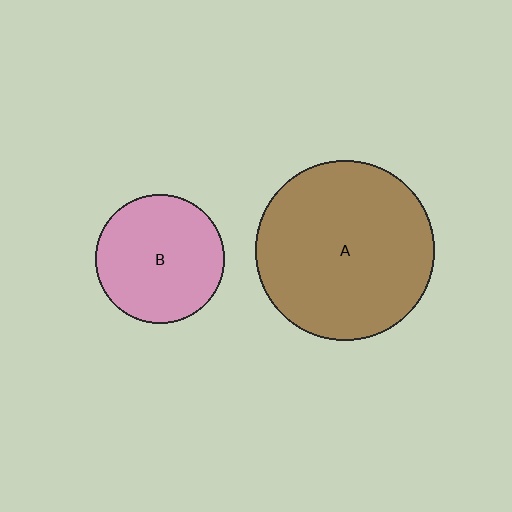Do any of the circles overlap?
No, none of the circles overlap.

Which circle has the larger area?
Circle A (brown).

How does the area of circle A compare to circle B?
Approximately 1.9 times.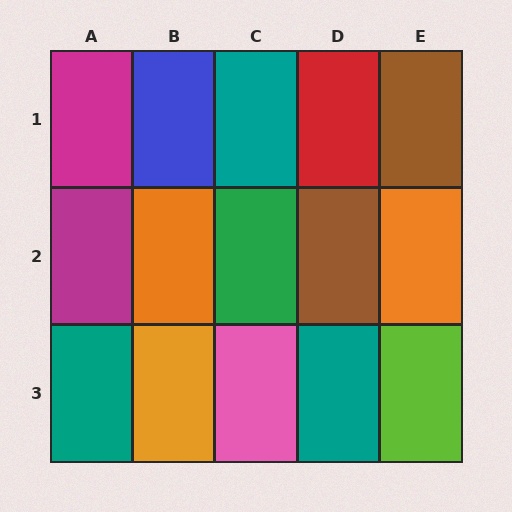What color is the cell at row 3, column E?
Lime.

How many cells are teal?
3 cells are teal.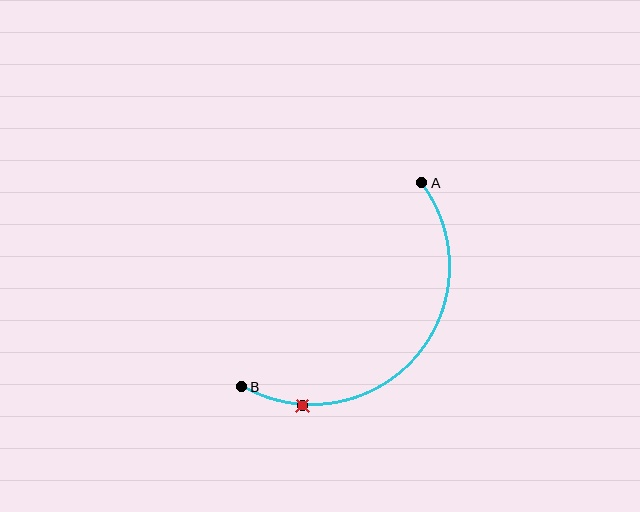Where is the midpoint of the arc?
The arc midpoint is the point on the curve farthest from the straight line joining A and B. It sits below and to the right of that line.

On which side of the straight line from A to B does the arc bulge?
The arc bulges below and to the right of the straight line connecting A and B.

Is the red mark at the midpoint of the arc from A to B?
No. The red mark lies on the arc but is closer to endpoint B. The arc midpoint would be at the point on the curve equidistant along the arc from both A and B.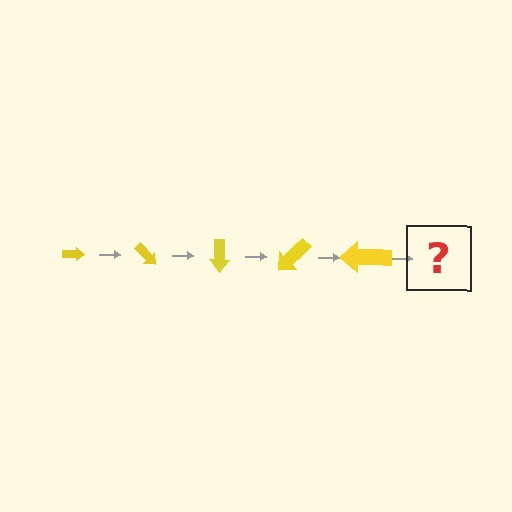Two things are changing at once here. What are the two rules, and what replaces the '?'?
The two rules are that the arrow grows larger each step and it rotates 45 degrees each step. The '?' should be an arrow, larger than the previous one and rotated 225 degrees from the start.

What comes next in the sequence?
The next element should be an arrow, larger than the previous one and rotated 225 degrees from the start.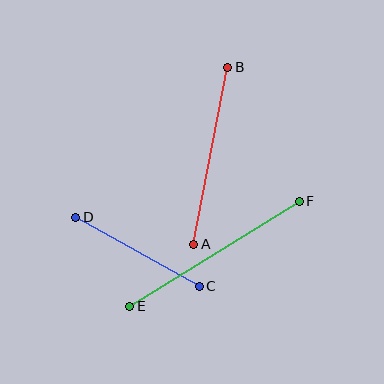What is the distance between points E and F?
The distance is approximately 199 pixels.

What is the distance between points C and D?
The distance is approximately 142 pixels.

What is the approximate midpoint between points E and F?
The midpoint is at approximately (214, 254) pixels.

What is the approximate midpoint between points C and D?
The midpoint is at approximately (138, 252) pixels.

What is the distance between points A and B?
The distance is approximately 180 pixels.